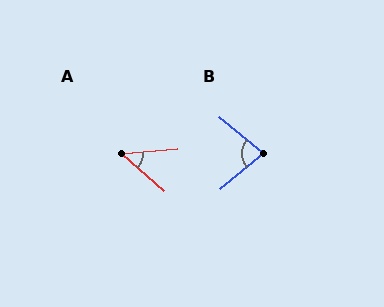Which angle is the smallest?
A, at approximately 46 degrees.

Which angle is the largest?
B, at approximately 79 degrees.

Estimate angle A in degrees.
Approximately 46 degrees.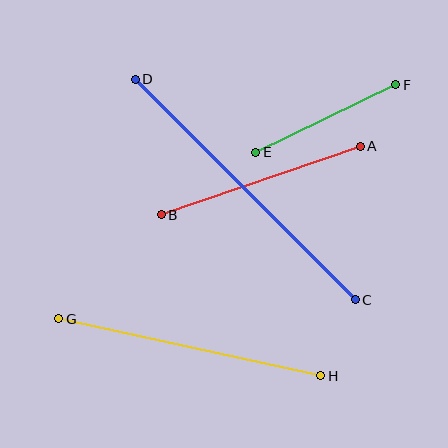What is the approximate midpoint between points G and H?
The midpoint is at approximately (190, 347) pixels.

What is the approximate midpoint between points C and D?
The midpoint is at approximately (245, 189) pixels.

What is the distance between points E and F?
The distance is approximately 155 pixels.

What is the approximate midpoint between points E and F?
The midpoint is at approximately (326, 119) pixels.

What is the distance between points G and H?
The distance is approximately 268 pixels.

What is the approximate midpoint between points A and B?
The midpoint is at approximately (261, 180) pixels.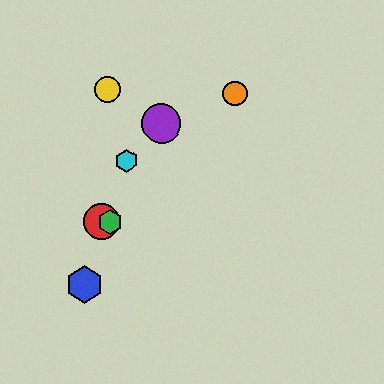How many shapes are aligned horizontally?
2 shapes (the red circle, the green hexagon) are aligned horizontally.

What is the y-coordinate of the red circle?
The red circle is at y≈222.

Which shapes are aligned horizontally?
The red circle, the green hexagon are aligned horizontally.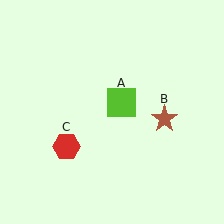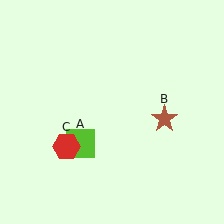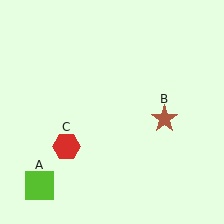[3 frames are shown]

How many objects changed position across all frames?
1 object changed position: lime square (object A).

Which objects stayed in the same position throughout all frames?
Brown star (object B) and red hexagon (object C) remained stationary.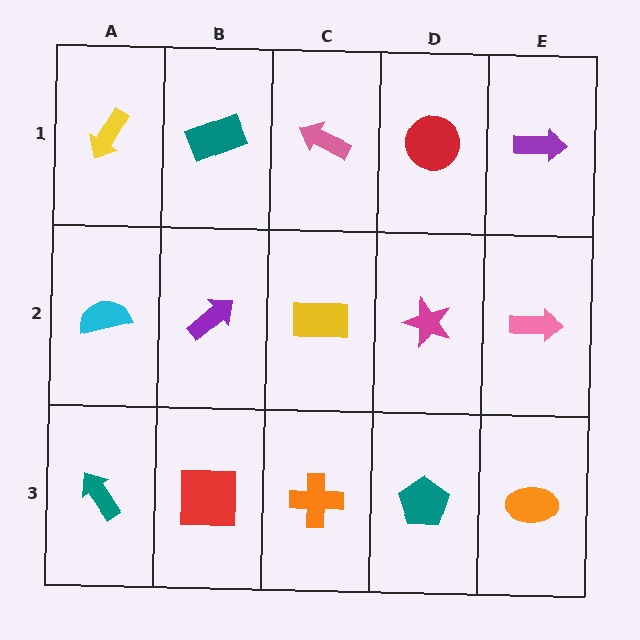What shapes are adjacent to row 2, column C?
A pink arrow (row 1, column C), an orange cross (row 3, column C), a purple arrow (row 2, column B), a magenta star (row 2, column D).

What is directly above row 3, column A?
A cyan semicircle.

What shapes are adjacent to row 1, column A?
A cyan semicircle (row 2, column A), a teal rectangle (row 1, column B).